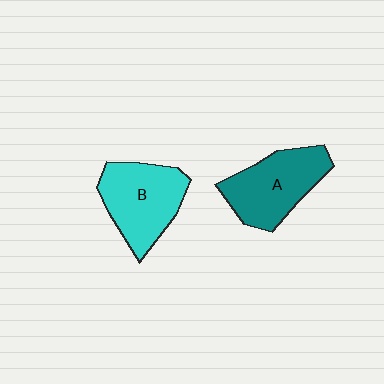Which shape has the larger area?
Shape B (cyan).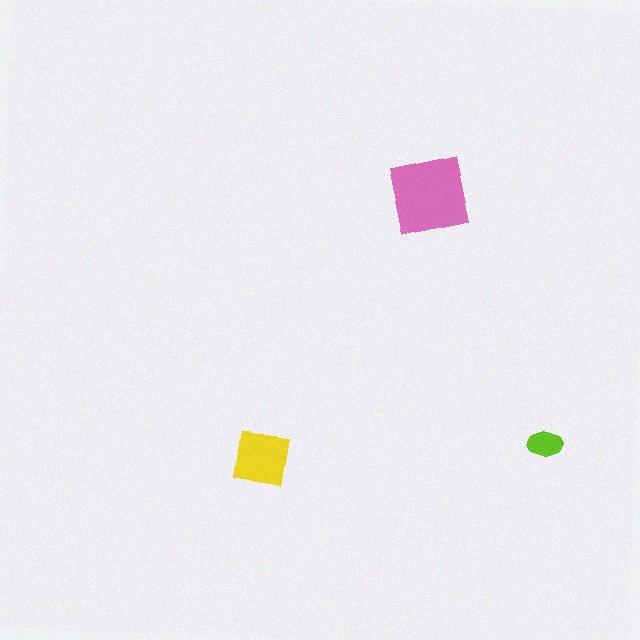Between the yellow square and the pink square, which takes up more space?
The pink square.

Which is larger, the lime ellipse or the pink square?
The pink square.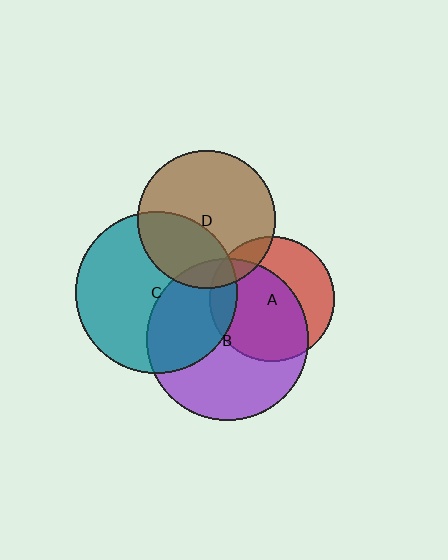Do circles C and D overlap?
Yes.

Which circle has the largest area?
Circle C (teal).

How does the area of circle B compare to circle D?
Approximately 1.4 times.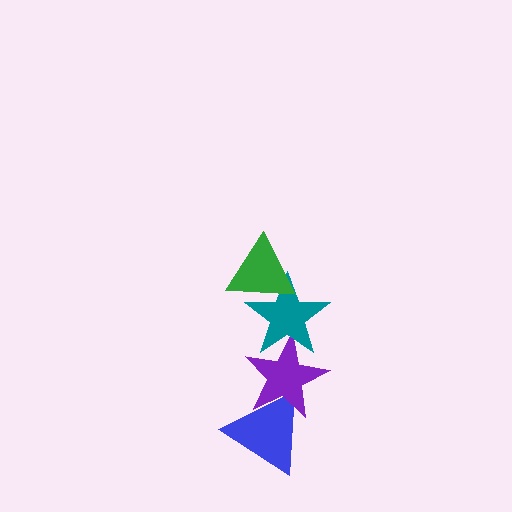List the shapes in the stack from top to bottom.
From top to bottom: the green triangle, the teal star, the purple star, the blue triangle.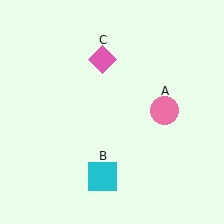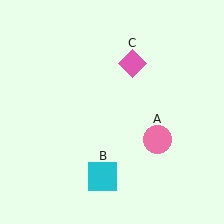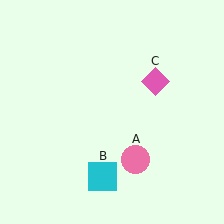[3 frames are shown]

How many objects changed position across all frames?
2 objects changed position: pink circle (object A), pink diamond (object C).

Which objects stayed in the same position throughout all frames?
Cyan square (object B) remained stationary.